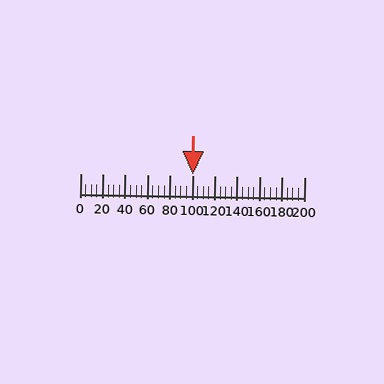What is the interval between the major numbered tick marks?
The major tick marks are spaced 20 units apart.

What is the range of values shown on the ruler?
The ruler shows values from 0 to 200.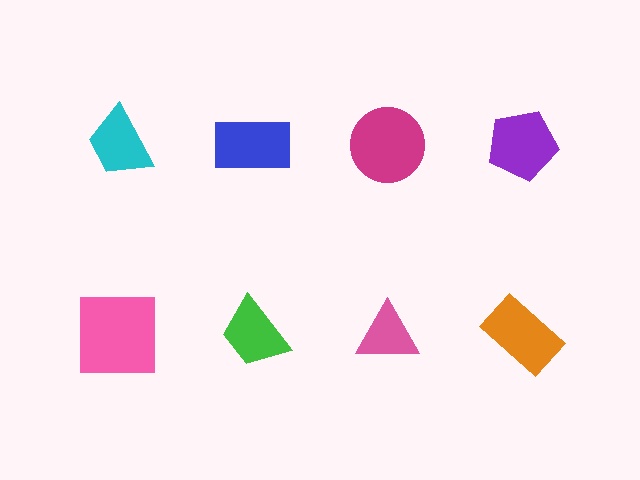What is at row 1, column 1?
A cyan trapezoid.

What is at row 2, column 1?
A pink square.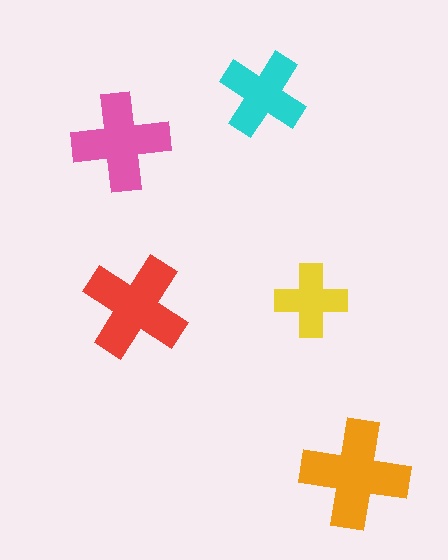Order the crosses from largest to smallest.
the orange one, the red one, the pink one, the cyan one, the yellow one.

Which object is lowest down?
The orange cross is bottommost.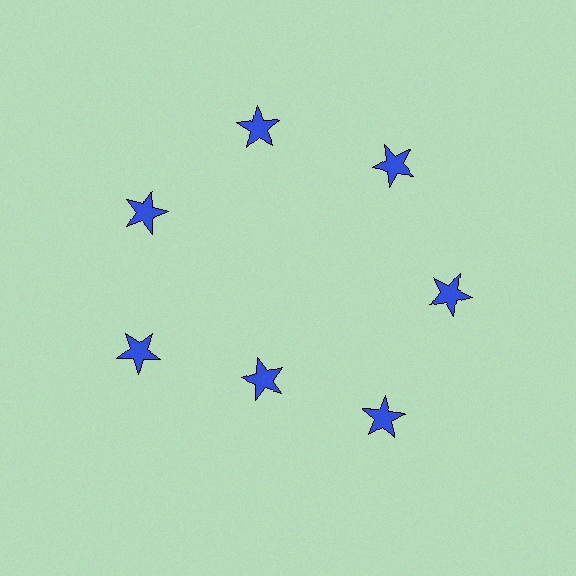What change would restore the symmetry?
The symmetry would be restored by moving it outward, back onto the ring so that all 7 stars sit at equal angles and equal distance from the center.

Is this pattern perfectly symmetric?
No. The 7 blue stars are arranged in a ring, but one element near the 6 o'clock position is pulled inward toward the center, breaking the 7-fold rotational symmetry.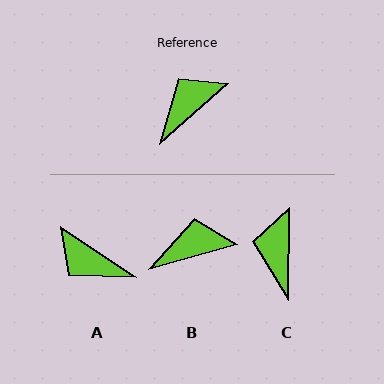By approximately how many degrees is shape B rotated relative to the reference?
Approximately 26 degrees clockwise.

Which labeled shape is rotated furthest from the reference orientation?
A, about 105 degrees away.